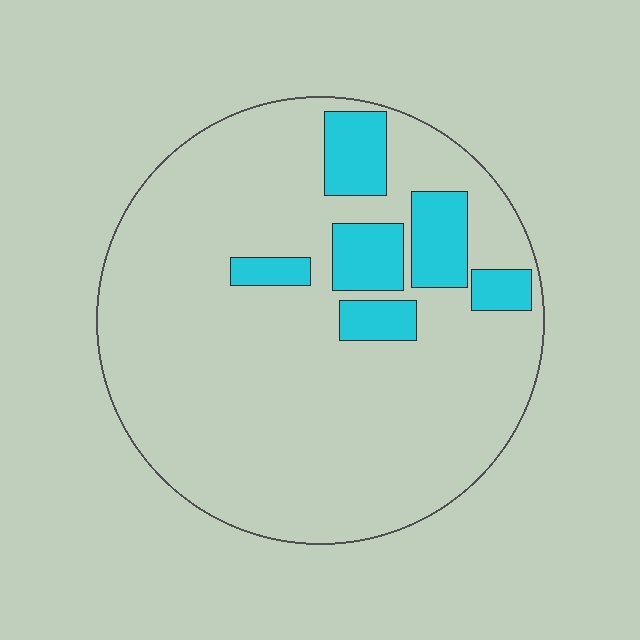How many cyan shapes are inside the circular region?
6.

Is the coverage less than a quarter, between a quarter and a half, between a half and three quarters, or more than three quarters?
Less than a quarter.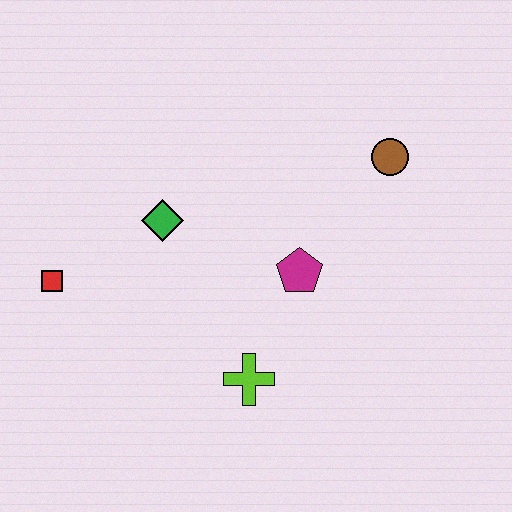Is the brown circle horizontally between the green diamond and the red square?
No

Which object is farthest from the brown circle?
The red square is farthest from the brown circle.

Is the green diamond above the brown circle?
No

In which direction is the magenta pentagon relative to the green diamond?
The magenta pentagon is to the right of the green diamond.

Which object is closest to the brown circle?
The magenta pentagon is closest to the brown circle.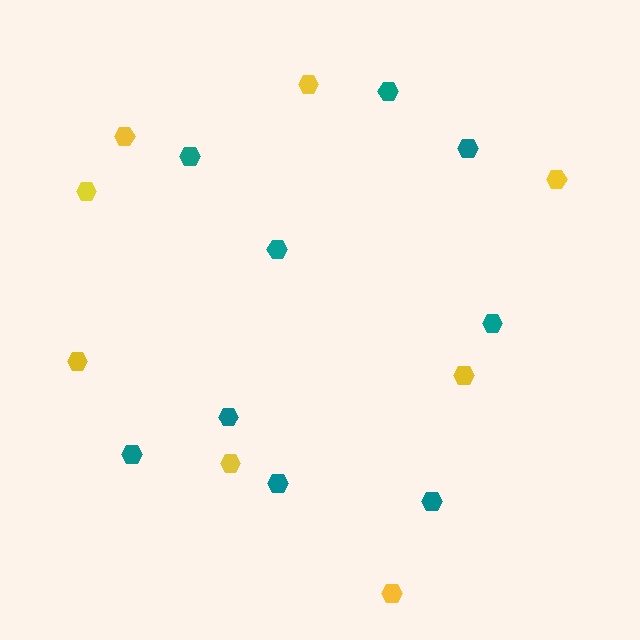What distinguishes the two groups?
There are 2 groups: one group of yellow hexagons (8) and one group of teal hexagons (9).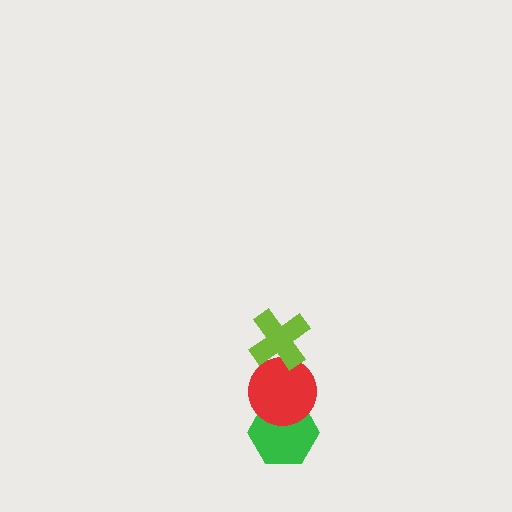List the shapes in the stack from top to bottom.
From top to bottom: the lime cross, the red circle, the green hexagon.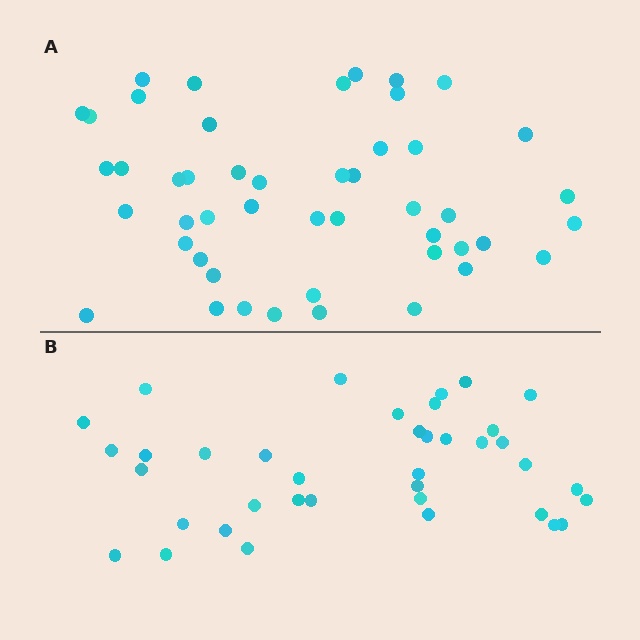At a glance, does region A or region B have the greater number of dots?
Region A (the top region) has more dots.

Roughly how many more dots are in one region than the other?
Region A has roughly 10 or so more dots than region B.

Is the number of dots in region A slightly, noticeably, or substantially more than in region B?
Region A has noticeably more, but not dramatically so. The ratio is roughly 1.3 to 1.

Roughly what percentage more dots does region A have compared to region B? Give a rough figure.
About 25% more.